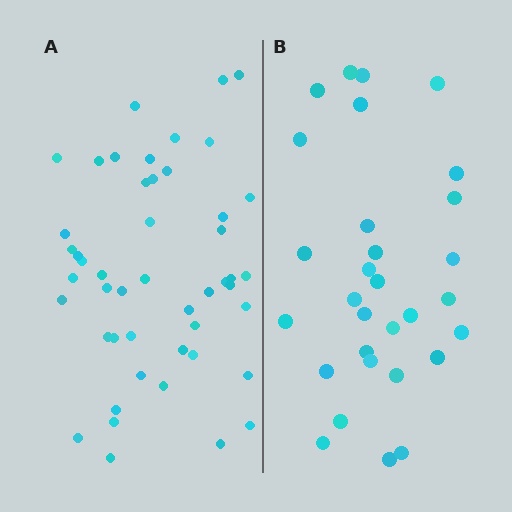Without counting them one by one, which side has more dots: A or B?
Region A (the left region) has more dots.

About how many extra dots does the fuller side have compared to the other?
Region A has approximately 20 more dots than region B.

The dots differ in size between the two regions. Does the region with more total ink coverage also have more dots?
No. Region B has more total ink coverage because its dots are larger, but region A actually contains more individual dots. Total area can be misleading — the number of items is what matters here.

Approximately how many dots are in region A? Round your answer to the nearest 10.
About 50 dots. (The exact count is 48, which rounds to 50.)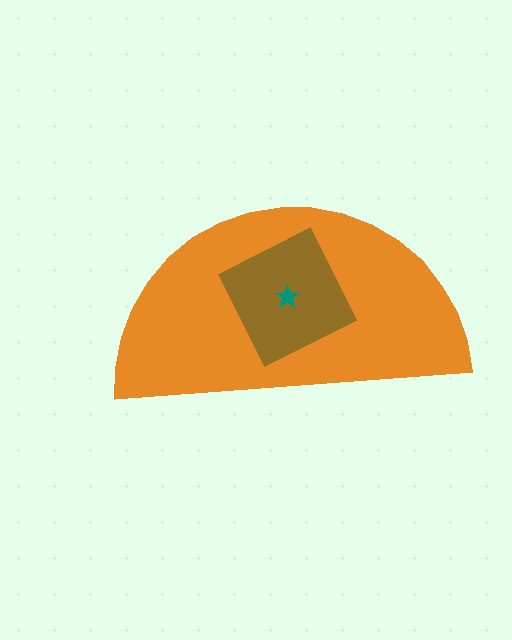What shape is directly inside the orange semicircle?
The brown square.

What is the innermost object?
The teal star.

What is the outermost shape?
The orange semicircle.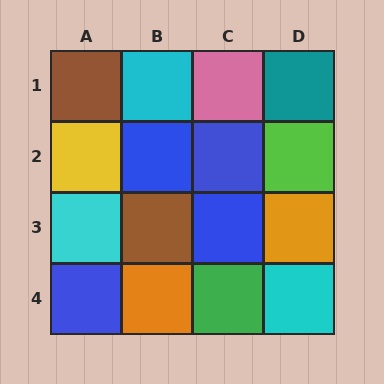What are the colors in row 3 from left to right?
Cyan, brown, blue, orange.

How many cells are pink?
1 cell is pink.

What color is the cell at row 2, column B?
Blue.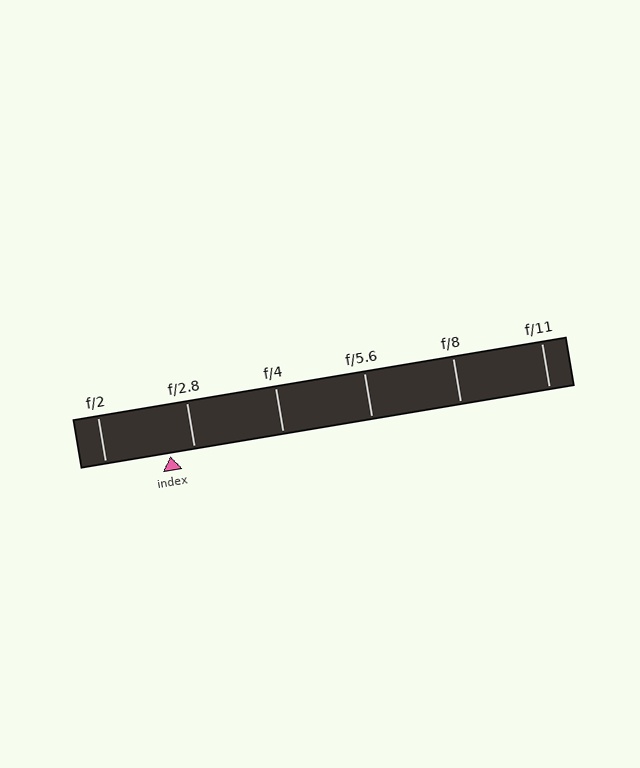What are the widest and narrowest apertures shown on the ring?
The widest aperture shown is f/2 and the narrowest is f/11.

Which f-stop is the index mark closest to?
The index mark is closest to f/2.8.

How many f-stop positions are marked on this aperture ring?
There are 6 f-stop positions marked.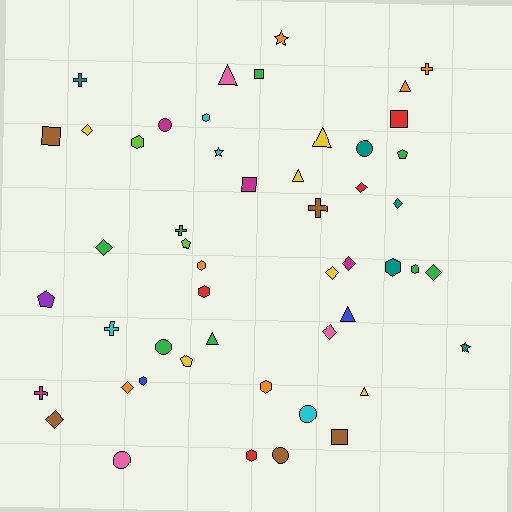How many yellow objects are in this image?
There are 6 yellow objects.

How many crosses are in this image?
There are 6 crosses.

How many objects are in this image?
There are 50 objects.